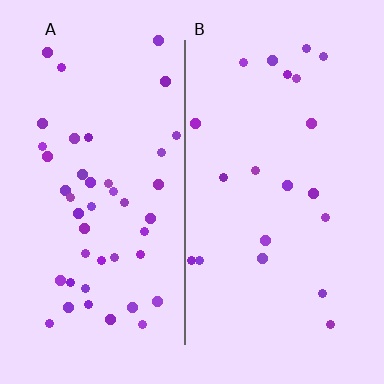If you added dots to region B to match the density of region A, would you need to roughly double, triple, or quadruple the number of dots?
Approximately double.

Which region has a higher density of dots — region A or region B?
A (the left).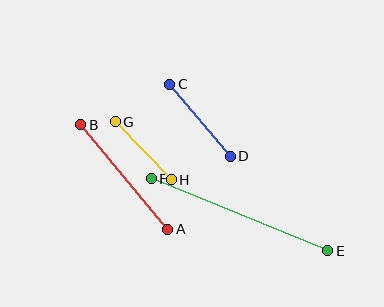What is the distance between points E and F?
The distance is approximately 191 pixels.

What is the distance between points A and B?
The distance is approximately 136 pixels.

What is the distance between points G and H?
The distance is approximately 81 pixels.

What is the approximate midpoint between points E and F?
The midpoint is at approximately (239, 215) pixels.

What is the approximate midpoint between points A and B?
The midpoint is at approximately (124, 177) pixels.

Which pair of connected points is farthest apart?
Points E and F are farthest apart.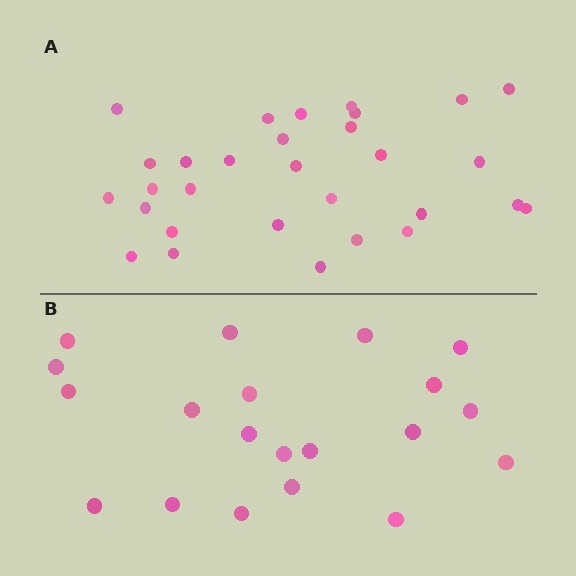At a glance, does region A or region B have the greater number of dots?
Region A (the top region) has more dots.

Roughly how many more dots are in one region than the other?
Region A has roughly 10 or so more dots than region B.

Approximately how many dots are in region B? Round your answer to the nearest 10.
About 20 dots.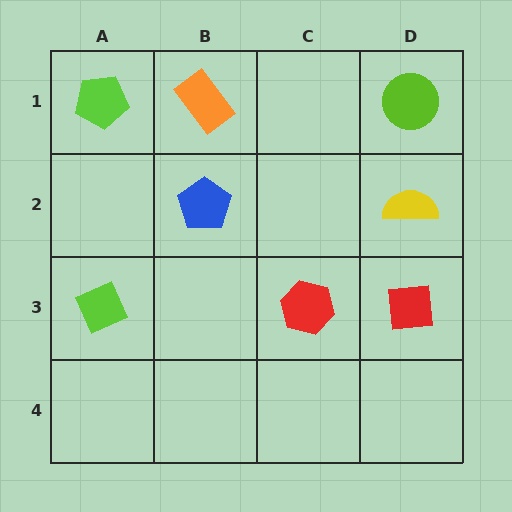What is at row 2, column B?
A blue pentagon.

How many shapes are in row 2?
2 shapes.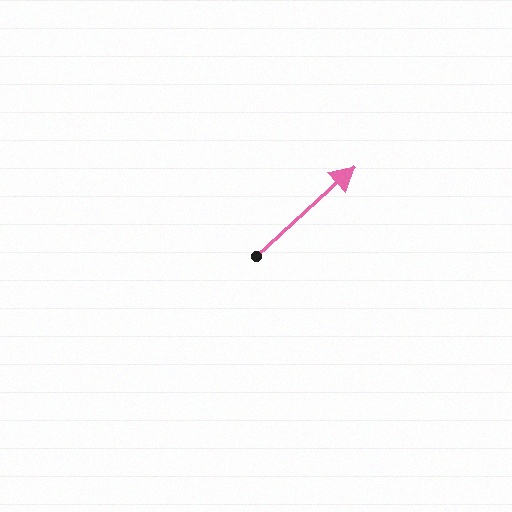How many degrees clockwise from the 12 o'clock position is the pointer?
Approximately 48 degrees.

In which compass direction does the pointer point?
Northeast.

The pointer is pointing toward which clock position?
Roughly 2 o'clock.